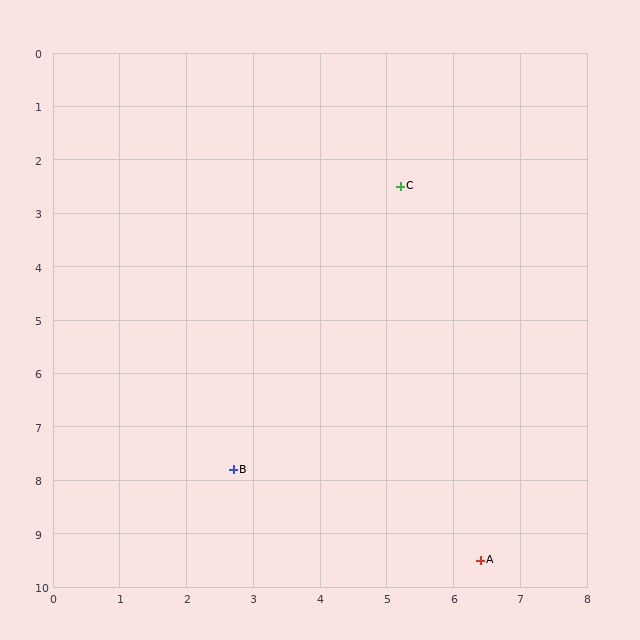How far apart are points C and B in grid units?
Points C and B are about 5.9 grid units apart.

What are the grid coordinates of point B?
Point B is at approximately (2.7, 7.8).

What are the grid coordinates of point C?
Point C is at approximately (5.2, 2.5).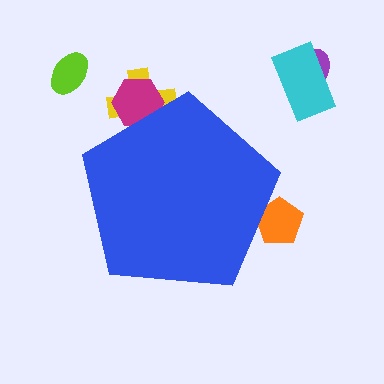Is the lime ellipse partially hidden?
No, the lime ellipse is fully visible.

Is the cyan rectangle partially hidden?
No, the cyan rectangle is fully visible.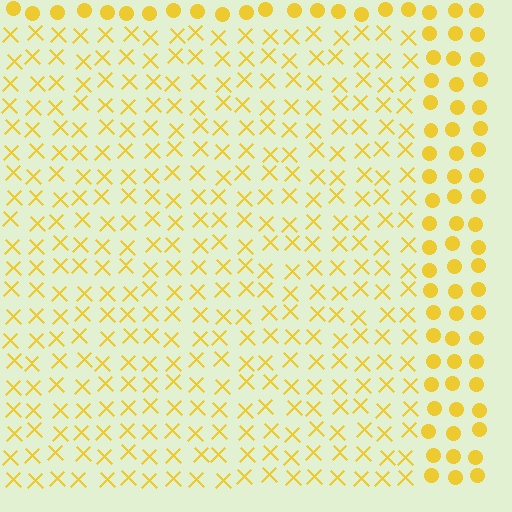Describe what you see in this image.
The image is filled with small yellow elements arranged in a uniform grid. A rectangle-shaped region contains X marks, while the surrounding area contains circles. The boundary is defined purely by the change in element shape.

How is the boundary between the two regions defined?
The boundary is defined by a change in element shape: X marks inside vs. circles outside. All elements share the same color and spacing.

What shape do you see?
I see a rectangle.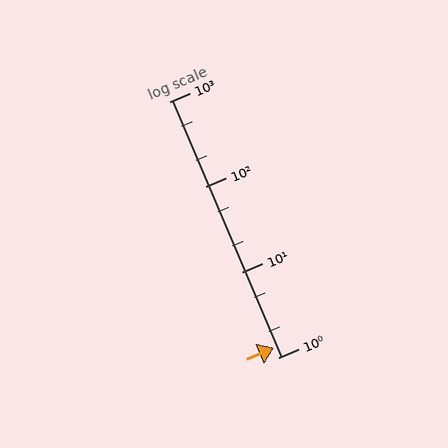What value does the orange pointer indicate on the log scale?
The pointer indicates approximately 1.3.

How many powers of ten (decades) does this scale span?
The scale spans 3 decades, from 1 to 1000.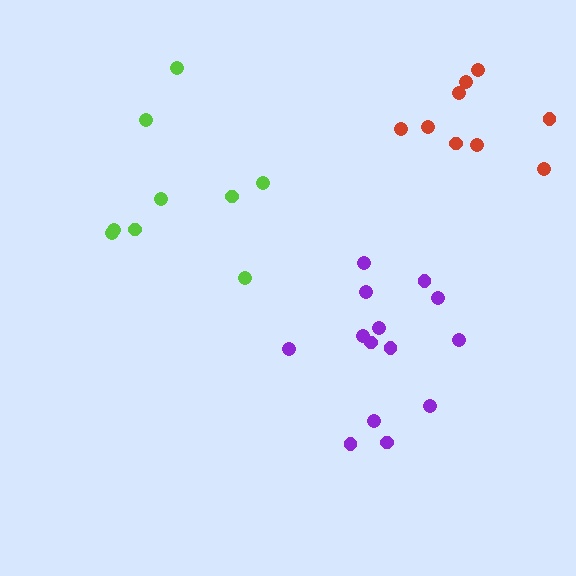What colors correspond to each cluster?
The clusters are colored: red, purple, lime.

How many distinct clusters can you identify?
There are 3 distinct clusters.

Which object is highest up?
The red cluster is topmost.